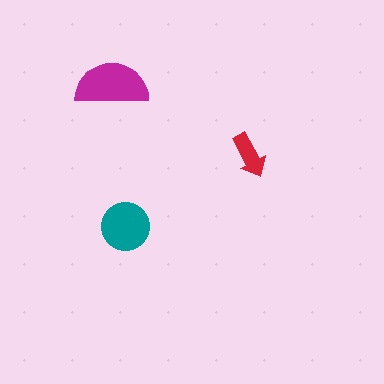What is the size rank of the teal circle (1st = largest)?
2nd.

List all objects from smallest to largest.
The red arrow, the teal circle, the magenta semicircle.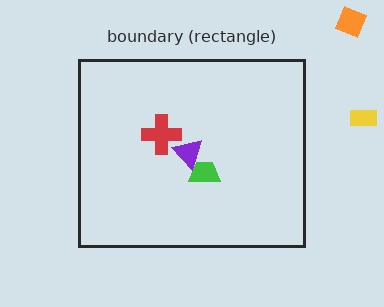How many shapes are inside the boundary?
3 inside, 2 outside.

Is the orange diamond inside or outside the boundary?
Outside.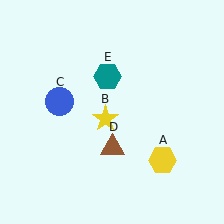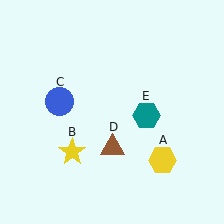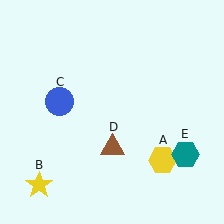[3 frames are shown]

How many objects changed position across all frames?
2 objects changed position: yellow star (object B), teal hexagon (object E).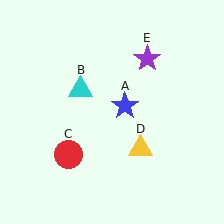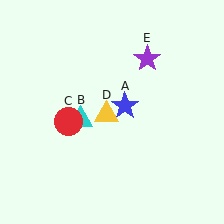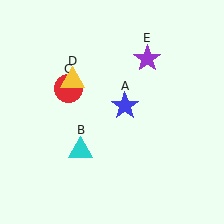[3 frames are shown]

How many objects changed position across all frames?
3 objects changed position: cyan triangle (object B), red circle (object C), yellow triangle (object D).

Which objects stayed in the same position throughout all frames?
Blue star (object A) and purple star (object E) remained stationary.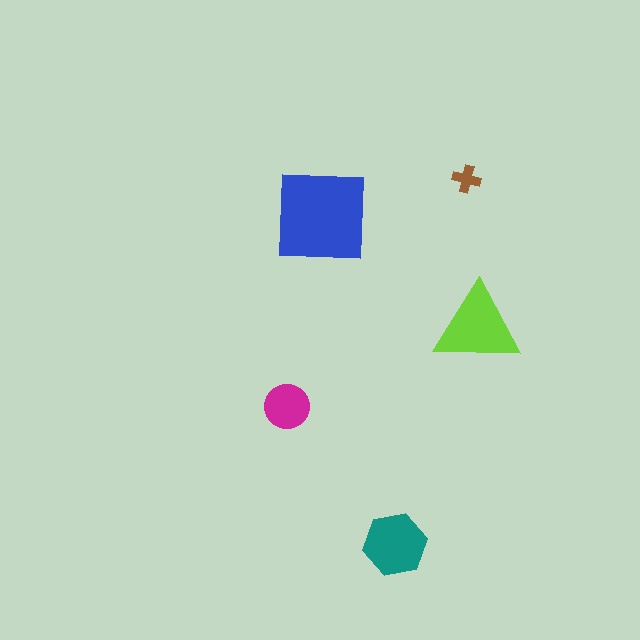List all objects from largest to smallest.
The blue square, the lime triangle, the teal hexagon, the magenta circle, the brown cross.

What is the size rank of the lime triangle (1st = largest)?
2nd.